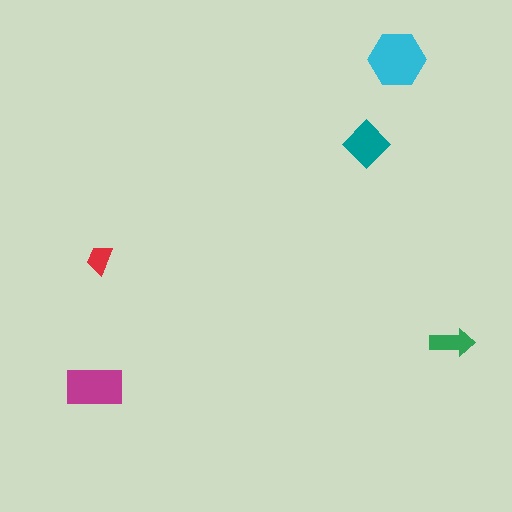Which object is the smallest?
The red trapezoid.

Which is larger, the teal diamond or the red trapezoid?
The teal diamond.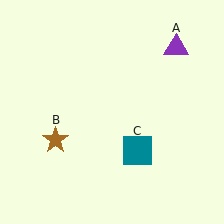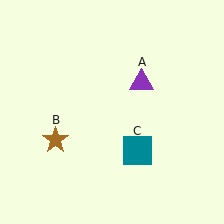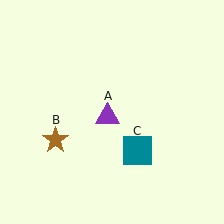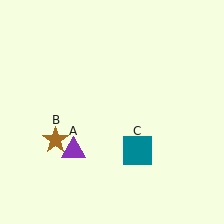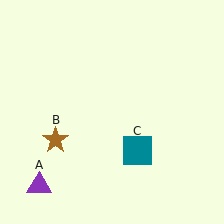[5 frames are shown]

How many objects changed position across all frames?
1 object changed position: purple triangle (object A).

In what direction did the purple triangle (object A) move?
The purple triangle (object A) moved down and to the left.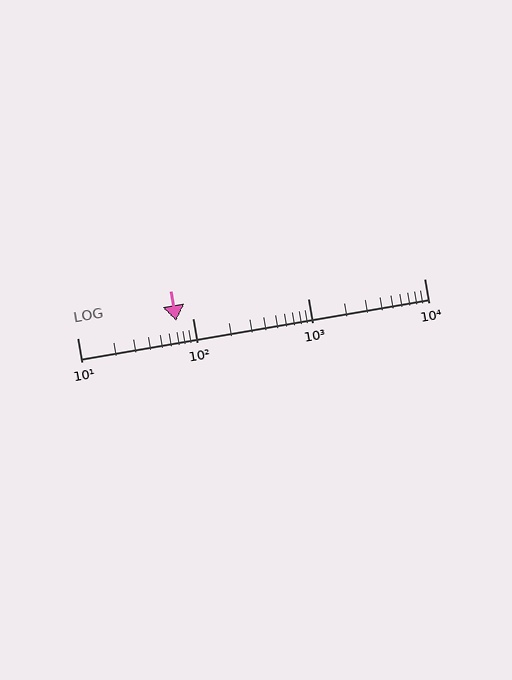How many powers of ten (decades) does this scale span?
The scale spans 3 decades, from 10 to 10000.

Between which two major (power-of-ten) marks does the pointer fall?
The pointer is between 10 and 100.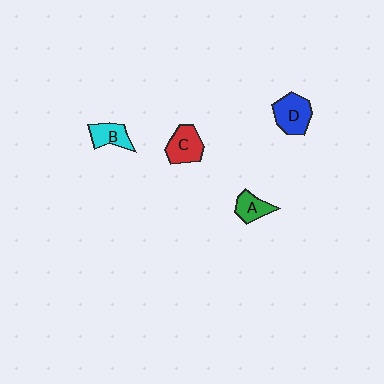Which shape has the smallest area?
Shape A (green).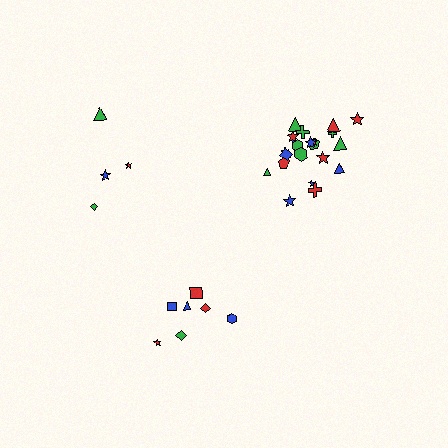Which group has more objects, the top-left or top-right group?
The top-right group.